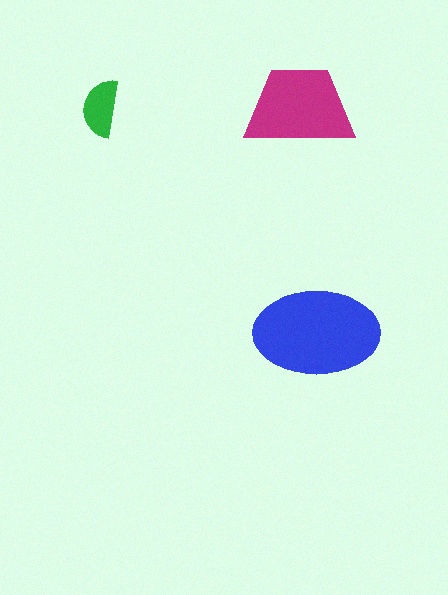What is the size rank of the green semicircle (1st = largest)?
3rd.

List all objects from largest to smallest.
The blue ellipse, the magenta trapezoid, the green semicircle.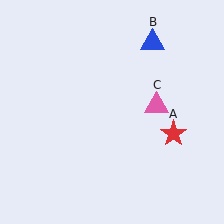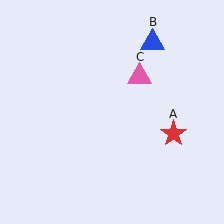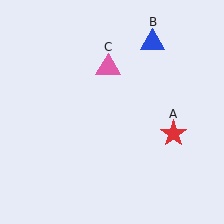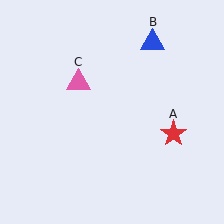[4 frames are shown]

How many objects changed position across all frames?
1 object changed position: pink triangle (object C).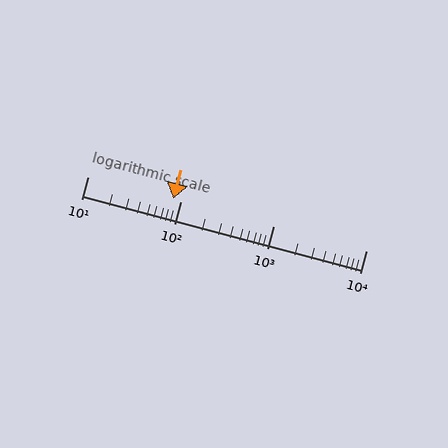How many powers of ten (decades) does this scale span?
The scale spans 3 decades, from 10 to 10000.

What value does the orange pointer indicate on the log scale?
The pointer indicates approximately 84.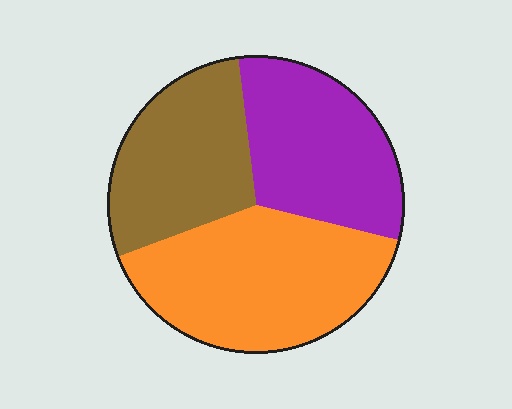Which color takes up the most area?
Orange, at roughly 40%.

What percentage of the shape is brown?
Brown covers roughly 30% of the shape.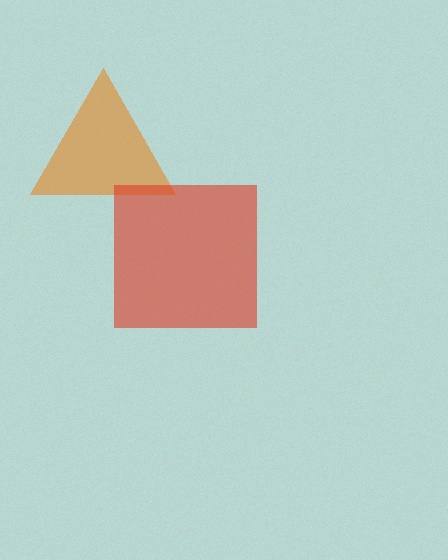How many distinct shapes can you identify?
There are 2 distinct shapes: an orange triangle, a red square.